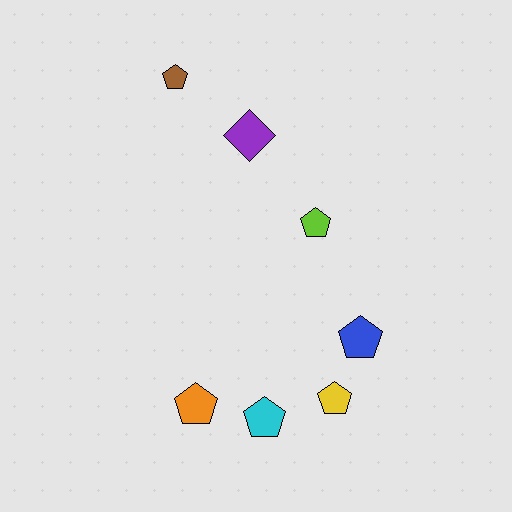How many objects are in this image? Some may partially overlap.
There are 7 objects.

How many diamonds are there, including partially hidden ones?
There is 1 diamond.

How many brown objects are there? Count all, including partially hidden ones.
There is 1 brown object.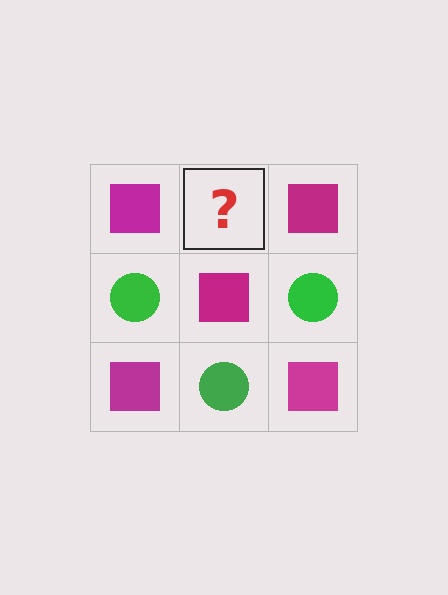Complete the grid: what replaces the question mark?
The question mark should be replaced with a green circle.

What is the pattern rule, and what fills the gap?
The rule is that it alternates magenta square and green circle in a checkerboard pattern. The gap should be filled with a green circle.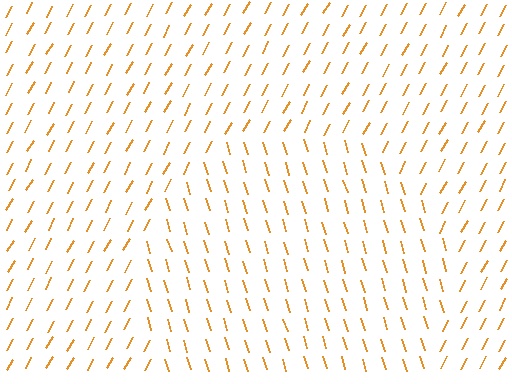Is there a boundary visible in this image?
Yes, there is a texture boundary formed by a change in line orientation.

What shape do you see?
I see a circle.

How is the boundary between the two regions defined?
The boundary is defined purely by a change in line orientation (approximately 45 degrees difference). All lines are the same color and thickness.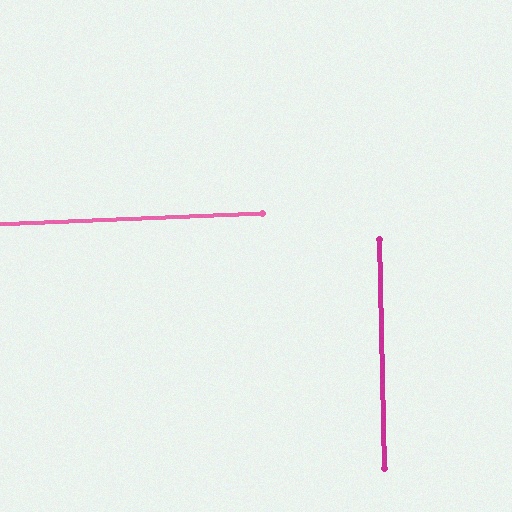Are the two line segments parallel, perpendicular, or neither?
Perpendicular — they meet at approximately 89°.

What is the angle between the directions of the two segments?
Approximately 89 degrees.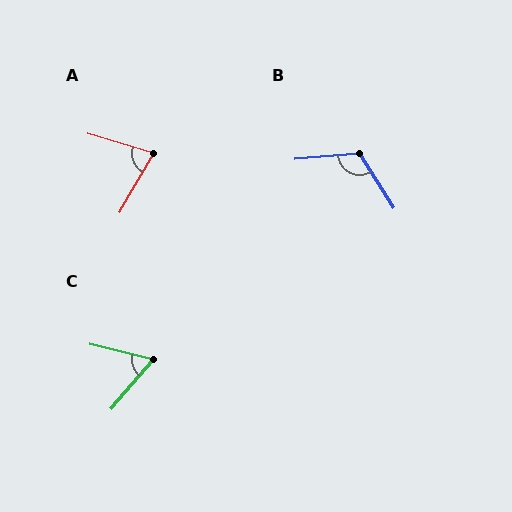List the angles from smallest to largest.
C (63°), A (76°), B (117°).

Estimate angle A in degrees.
Approximately 76 degrees.